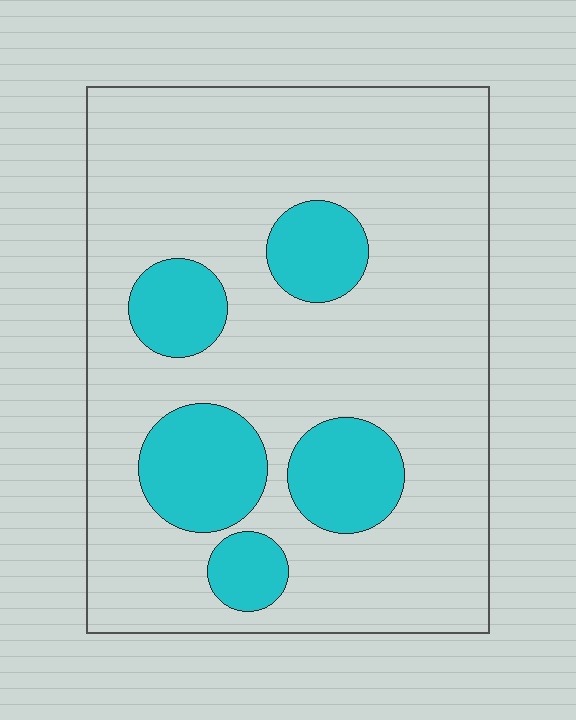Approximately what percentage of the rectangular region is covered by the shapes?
Approximately 20%.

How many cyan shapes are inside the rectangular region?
5.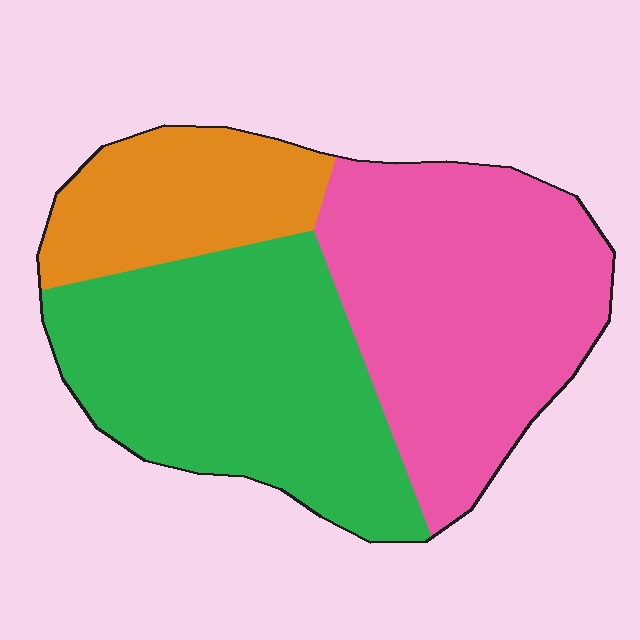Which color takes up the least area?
Orange, at roughly 20%.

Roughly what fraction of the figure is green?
Green takes up about two fifths (2/5) of the figure.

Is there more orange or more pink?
Pink.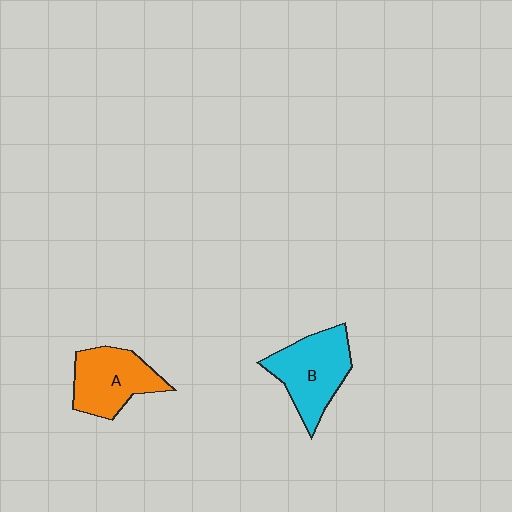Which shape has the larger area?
Shape B (cyan).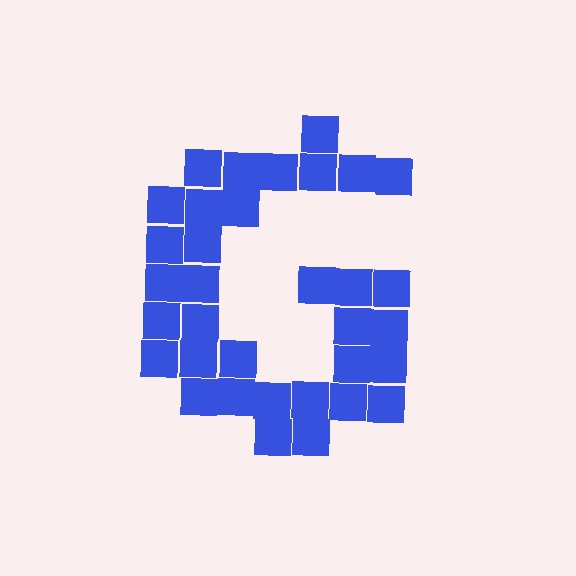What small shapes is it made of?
It is made of small squares.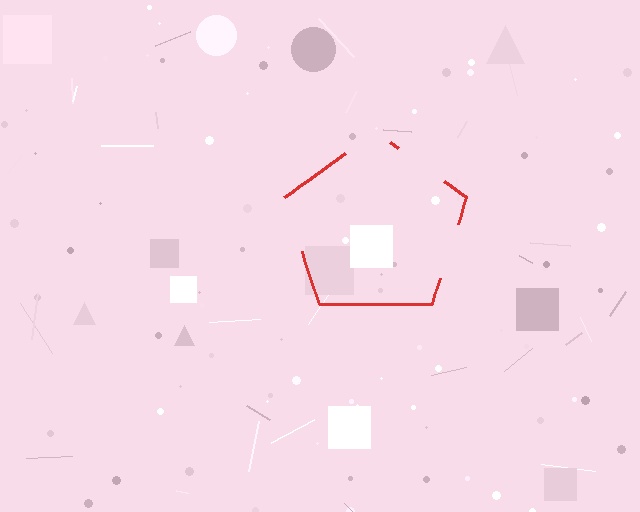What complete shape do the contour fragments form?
The contour fragments form a pentagon.